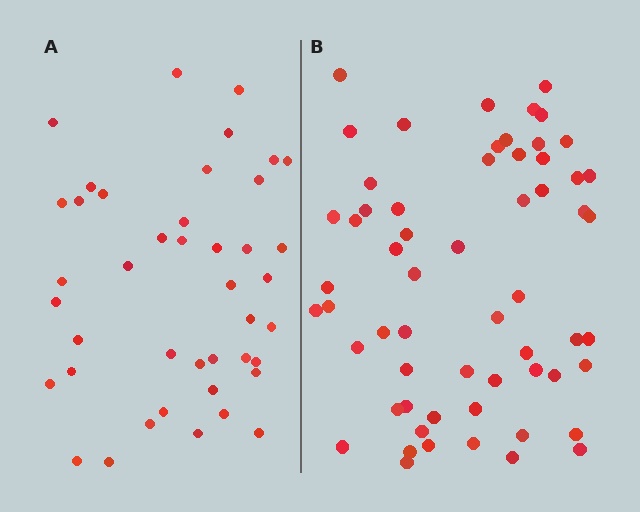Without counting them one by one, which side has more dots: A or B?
Region B (the right region) has more dots.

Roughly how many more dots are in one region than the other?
Region B has approximately 20 more dots than region A.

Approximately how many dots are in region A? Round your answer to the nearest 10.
About 40 dots. (The exact count is 42, which rounds to 40.)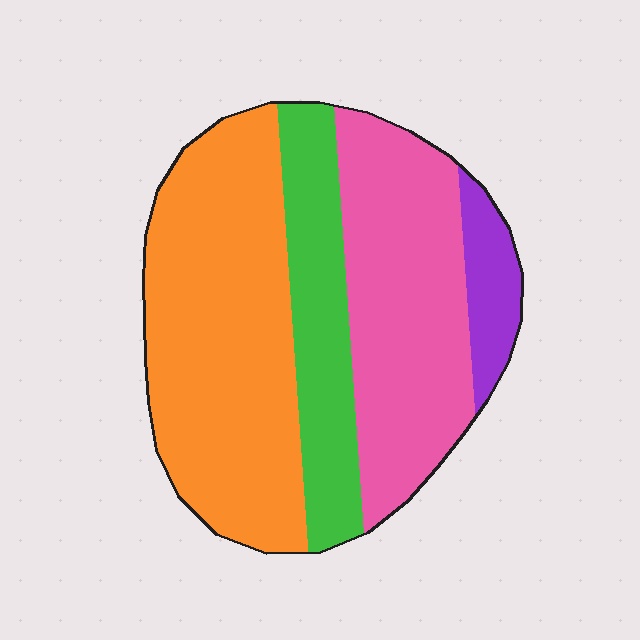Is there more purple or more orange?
Orange.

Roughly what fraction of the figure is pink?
Pink covers 32% of the figure.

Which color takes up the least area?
Purple, at roughly 5%.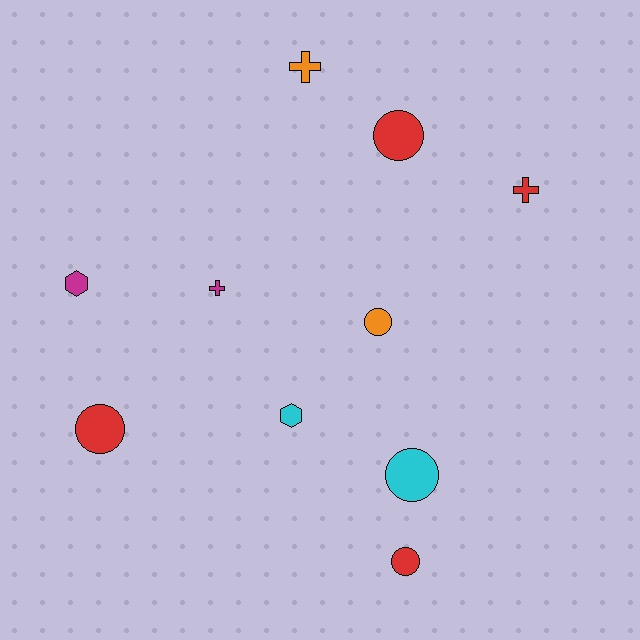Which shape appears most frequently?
Circle, with 5 objects.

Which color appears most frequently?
Red, with 4 objects.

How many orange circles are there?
There is 1 orange circle.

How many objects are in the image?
There are 10 objects.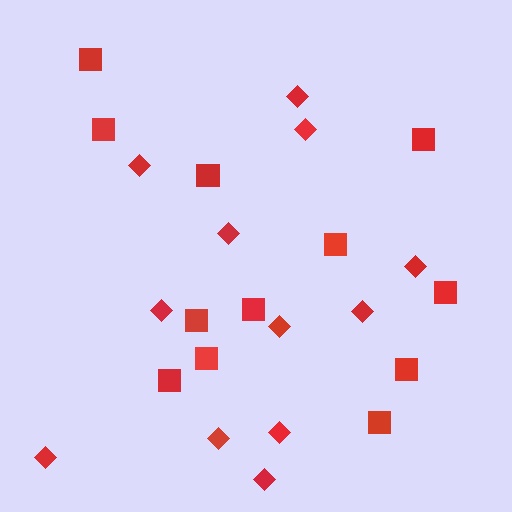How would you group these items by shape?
There are 2 groups: one group of diamonds (12) and one group of squares (12).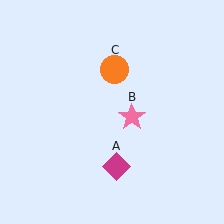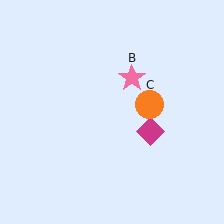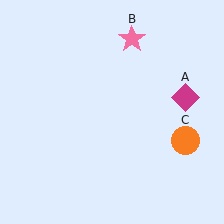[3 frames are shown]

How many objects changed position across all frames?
3 objects changed position: magenta diamond (object A), pink star (object B), orange circle (object C).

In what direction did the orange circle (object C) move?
The orange circle (object C) moved down and to the right.